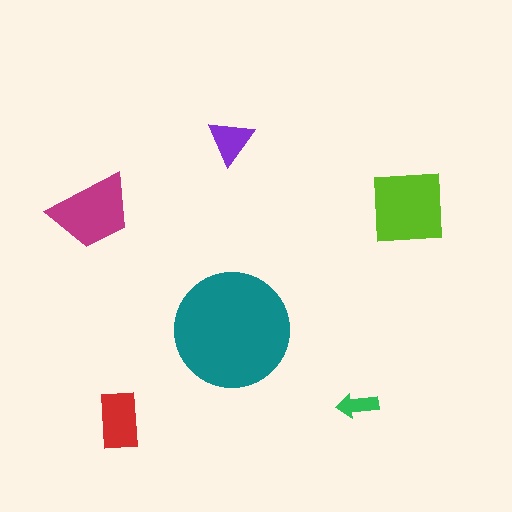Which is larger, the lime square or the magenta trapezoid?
The lime square.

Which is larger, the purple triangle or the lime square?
The lime square.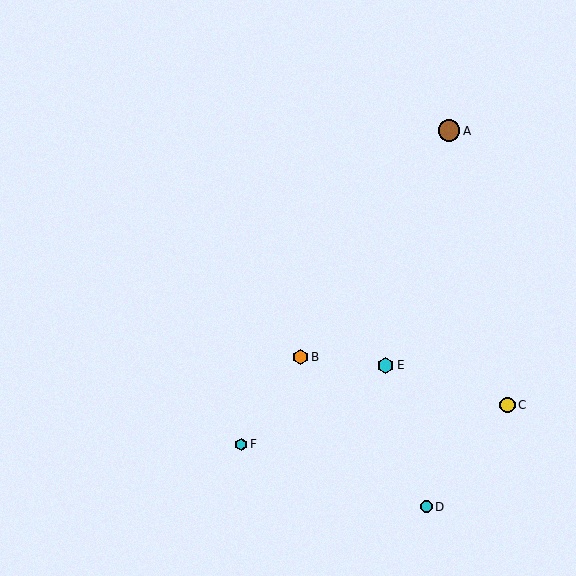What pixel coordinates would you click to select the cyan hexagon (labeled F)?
Click at (241, 444) to select the cyan hexagon F.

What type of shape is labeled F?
Shape F is a cyan hexagon.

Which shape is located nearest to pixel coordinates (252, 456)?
The cyan hexagon (labeled F) at (241, 444) is nearest to that location.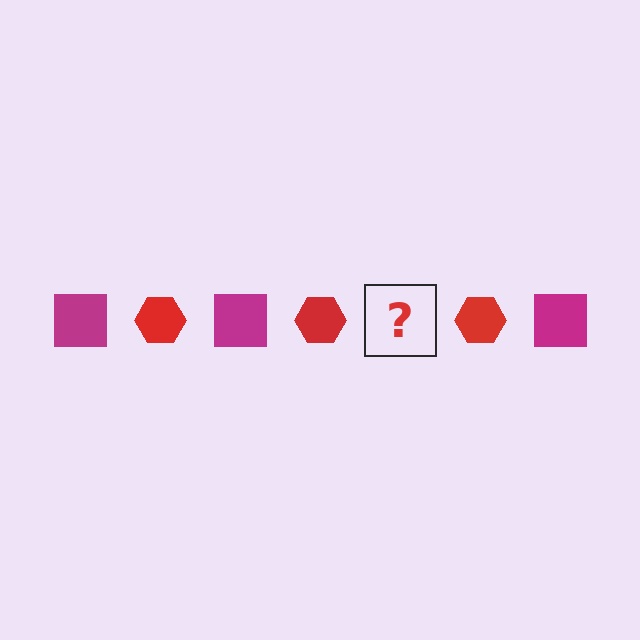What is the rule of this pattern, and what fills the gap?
The rule is that the pattern alternates between magenta square and red hexagon. The gap should be filled with a magenta square.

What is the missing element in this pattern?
The missing element is a magenta square.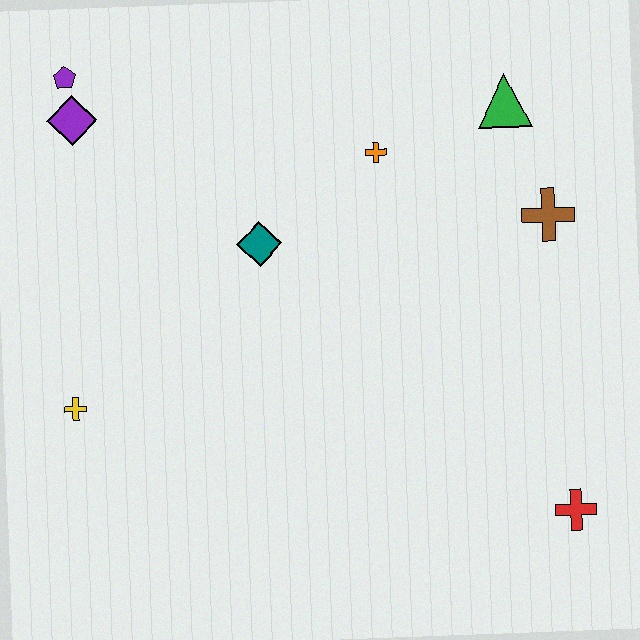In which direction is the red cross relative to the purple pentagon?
The red cross is to the right of the purple pentagon.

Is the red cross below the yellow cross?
Yes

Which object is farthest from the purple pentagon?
The red cross is farthest from the purple pentagon.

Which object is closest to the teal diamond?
The orange cross is closest to the teal diamond.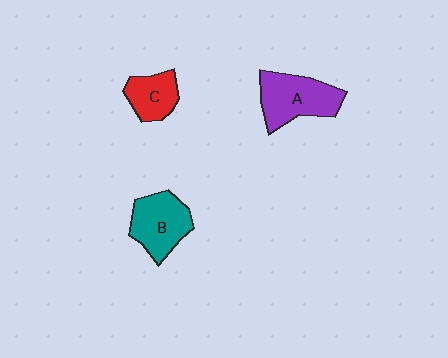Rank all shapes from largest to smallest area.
From largest to smallest: A (purple), B (teal), C (red).